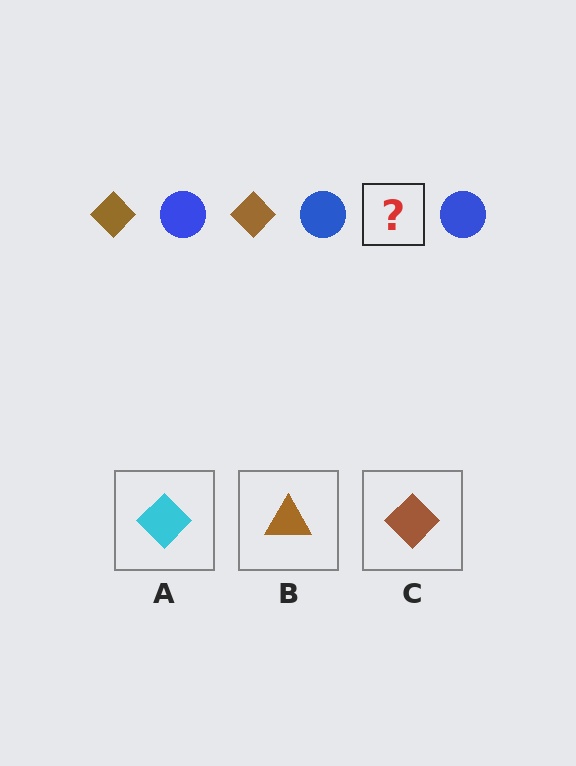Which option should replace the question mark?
Option C.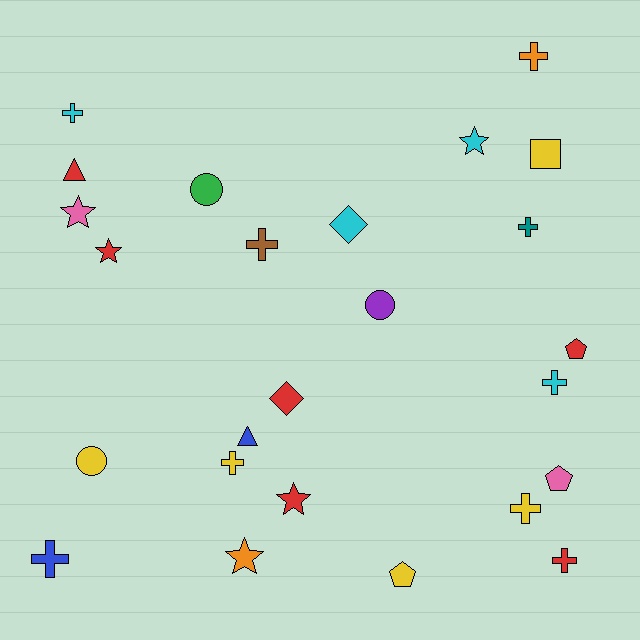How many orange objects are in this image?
There are 2 orange objects.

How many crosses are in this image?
There are 9 crosses.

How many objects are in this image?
There are 25 objects.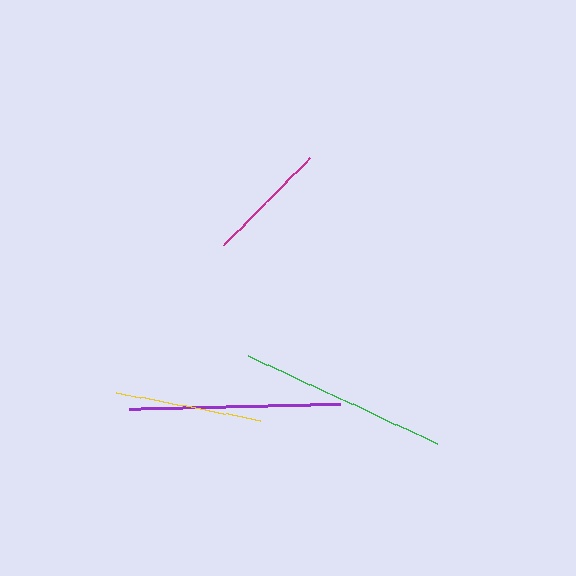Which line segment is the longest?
The purple line is the longest at approximately 211 pixels.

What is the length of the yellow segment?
The yellow segment is approximately 146 pixels long.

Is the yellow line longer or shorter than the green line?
The green line is longer than the yellow line.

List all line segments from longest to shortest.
From longest to shortest: purple, green, yellow, magenta.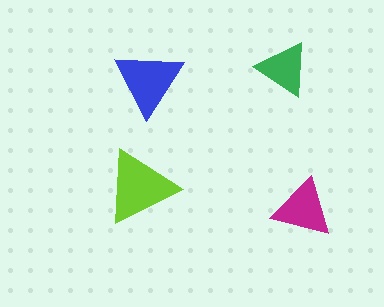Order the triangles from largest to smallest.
the lime one, the blue one, the magenta one, the green one.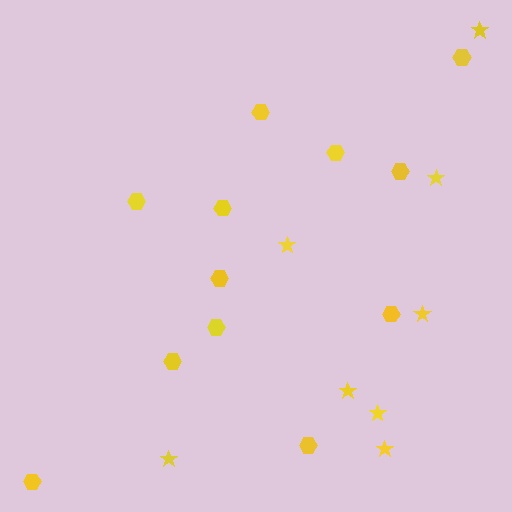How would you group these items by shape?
There are 2 groups: one group of hexagons (12) and one group of stars (8).